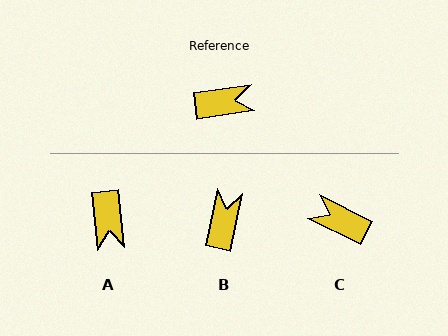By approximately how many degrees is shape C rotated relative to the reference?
Approximately 145 degrees counter-clockwise.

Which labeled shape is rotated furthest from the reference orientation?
C, about 145 degrees away.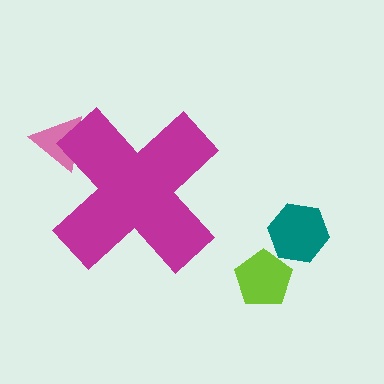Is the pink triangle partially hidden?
Yes, the pink triangle is partially hidden behind the magenta cross.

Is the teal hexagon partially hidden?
No, the teal hexagon is fully visible.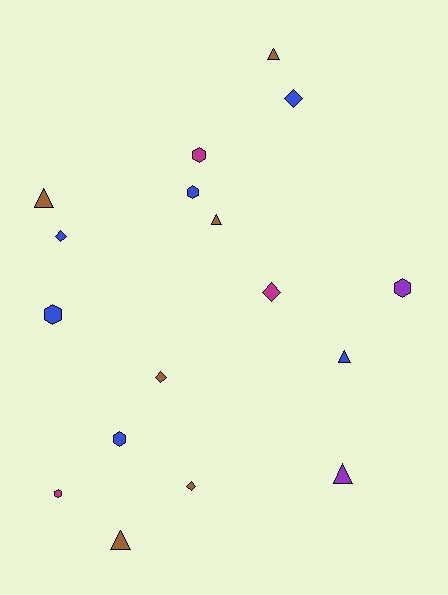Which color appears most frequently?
Blue, with 6 objects.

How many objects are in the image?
There are 17 objects.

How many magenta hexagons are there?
There are 2 magenta hexagons.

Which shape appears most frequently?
Triangle, with 6 objects.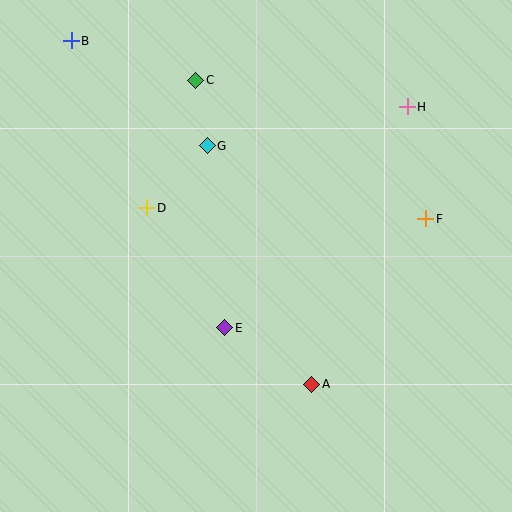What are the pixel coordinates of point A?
Point A is at (312, 384).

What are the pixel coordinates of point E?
Point E is at (225, 328).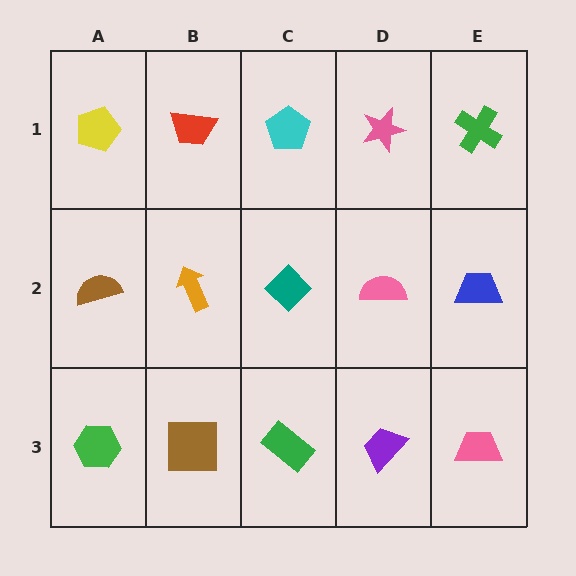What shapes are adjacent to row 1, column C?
A teal diamond (row 2, column C), a red trapezoid (row 1, column B), a pink star (row 1, column D).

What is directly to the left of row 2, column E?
A pink semicircle.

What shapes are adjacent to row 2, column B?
A red trapezoid (row 1, column B), a brown square (row 3, column B), a brown semicircle (row 2, column A), a teal diamond (row 2, column C).